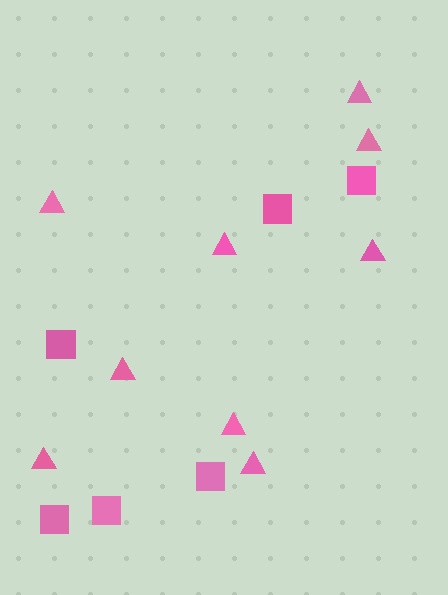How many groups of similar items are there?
There are 2 groups: one group of squares (6) and one group of triangles (9).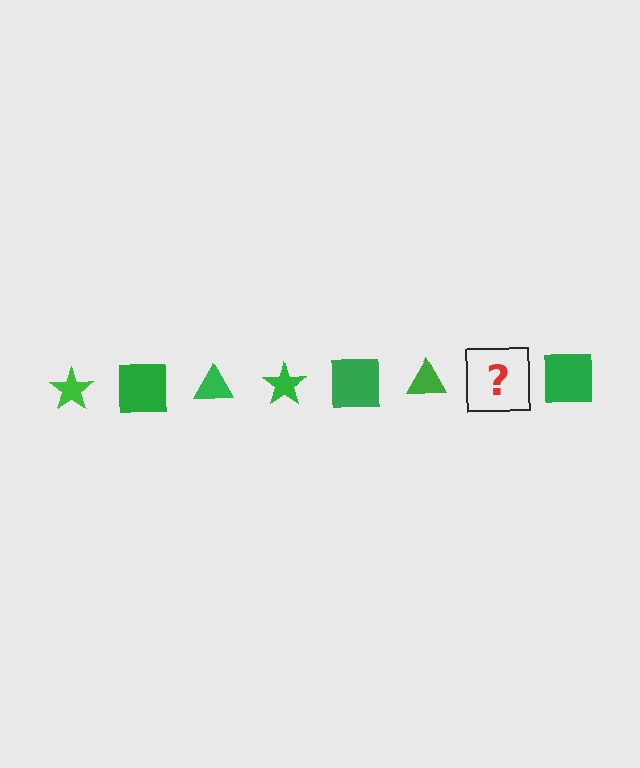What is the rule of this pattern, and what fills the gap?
The rule is that the pattern cycles through star, square, triangle shapes in green. The gap should be filled with a green star.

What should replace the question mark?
The question mark should be replaced with a green star.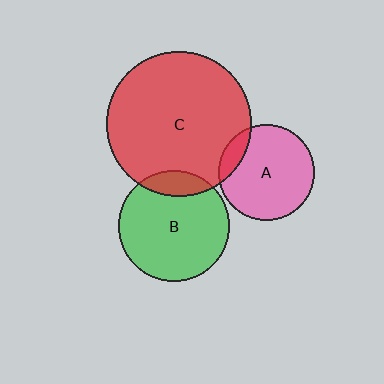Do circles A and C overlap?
Yes.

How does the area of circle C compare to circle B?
Approximately 1.7 times.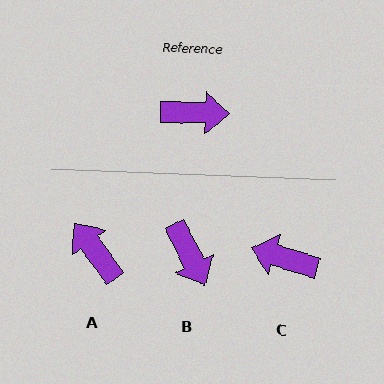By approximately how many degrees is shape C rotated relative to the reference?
Approximately 164 degrees counter-clockwise.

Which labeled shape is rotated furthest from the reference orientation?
C, about 164 degrees away.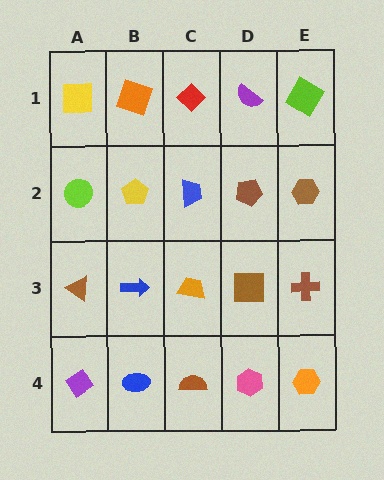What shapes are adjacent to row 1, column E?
A brown hexagon (row 2, column E), a purple semicircle (row 1, column D).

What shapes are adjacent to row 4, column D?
A brown square (row 3, column D), a brown semicircle (row 4, column C), an orange hexagon (row 4, column E).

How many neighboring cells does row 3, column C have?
4.